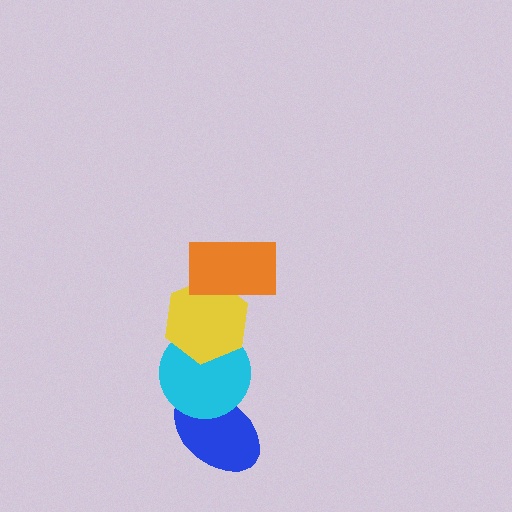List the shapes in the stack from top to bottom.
From top to bottom: the orange rectangle, the yellow hexagon, the cyan circle, the blue ellipse.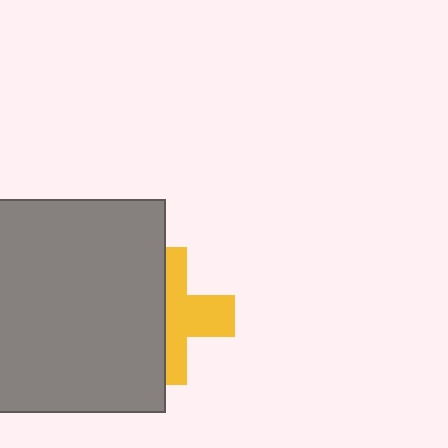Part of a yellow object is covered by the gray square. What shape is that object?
It is a cross.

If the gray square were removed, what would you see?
You would see the complete yellow cross.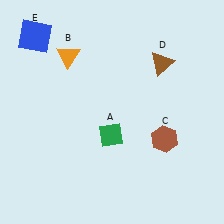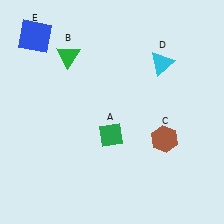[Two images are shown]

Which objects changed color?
B changed from orange to green. D changed from brown to cyan.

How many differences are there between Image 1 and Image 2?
There are 2 differences between the two images.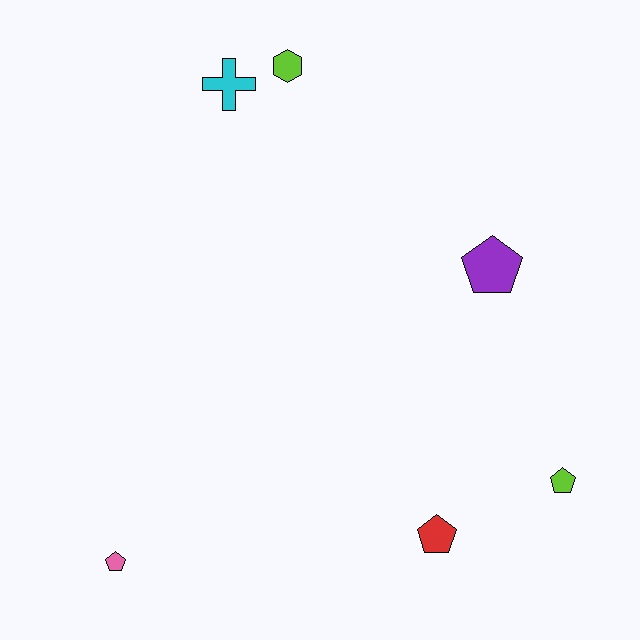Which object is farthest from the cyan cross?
The lime pentagon is farthest from the cyan cross.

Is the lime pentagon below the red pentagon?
No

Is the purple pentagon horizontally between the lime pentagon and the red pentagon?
Yes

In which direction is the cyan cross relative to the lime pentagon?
The cyan cross is above the lime pentagon.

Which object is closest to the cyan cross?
The lime hexagon is closest to the cyan cross.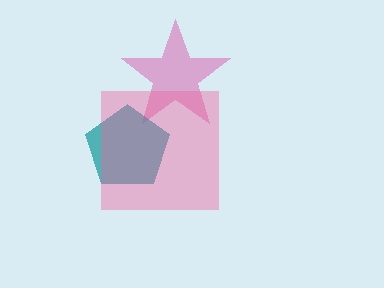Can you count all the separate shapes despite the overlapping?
Yes, there are 3 separate shapes.